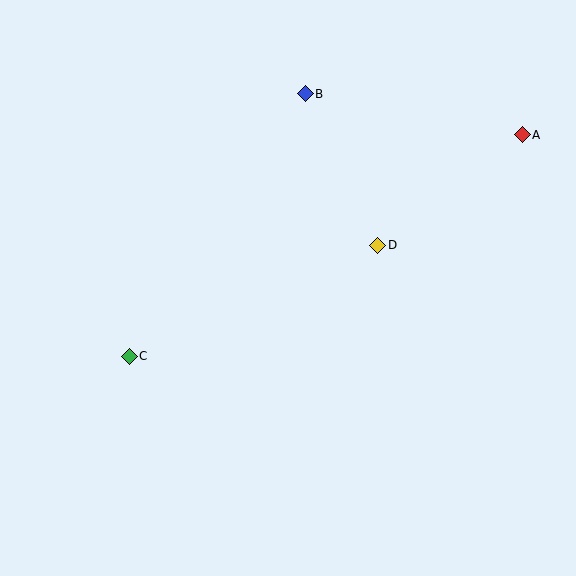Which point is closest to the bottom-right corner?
Point D is closest to the bottom-right corner.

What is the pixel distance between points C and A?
The distance between C and A is 451 pixels.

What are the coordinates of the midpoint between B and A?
The midpoint between B and A is at (414, 114).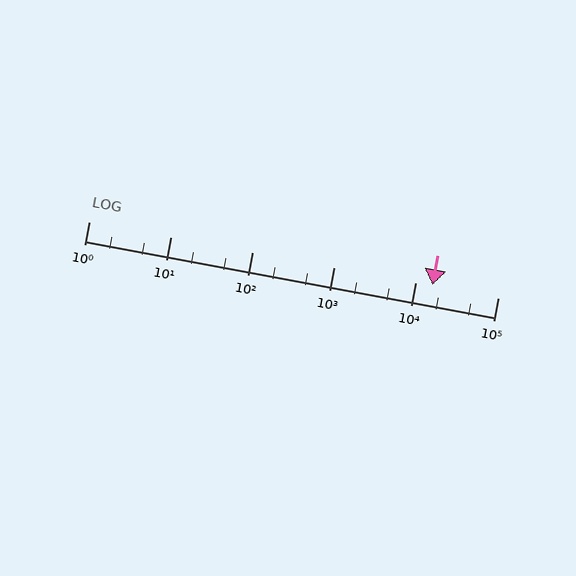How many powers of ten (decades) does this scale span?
The scale spans 5 decades, from 1 to 100000.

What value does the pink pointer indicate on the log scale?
The pointer indicates approximately 16000.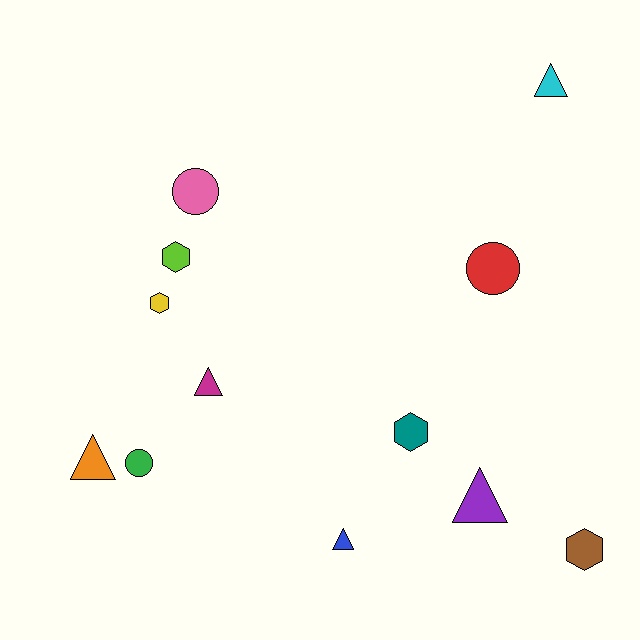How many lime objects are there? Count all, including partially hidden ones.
There is 1 lime object.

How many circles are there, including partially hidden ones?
There are 3 circles.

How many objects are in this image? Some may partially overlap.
There are 12 objects.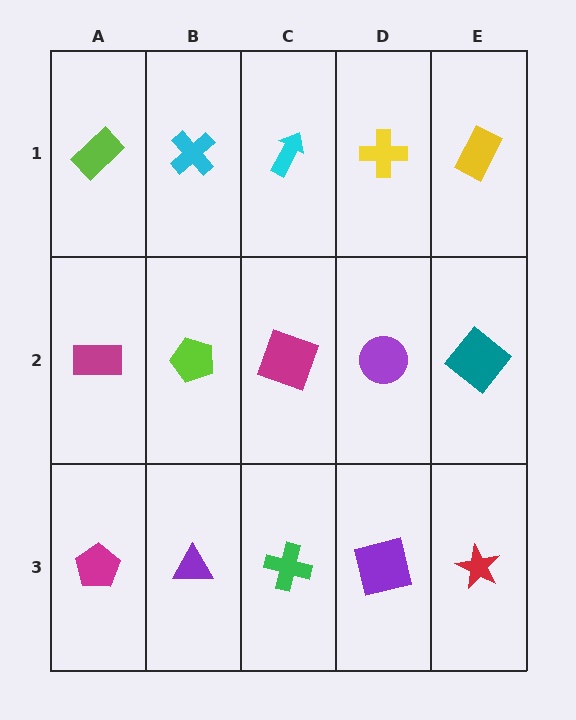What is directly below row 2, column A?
A magenta pentagon.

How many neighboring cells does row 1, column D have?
3.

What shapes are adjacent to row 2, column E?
A yellow rectangle (row 1, column E), a red star (row 3, column E), a purple circle (row 2, column D).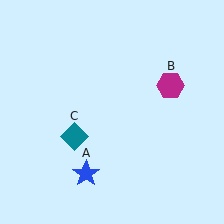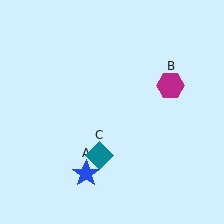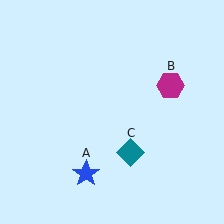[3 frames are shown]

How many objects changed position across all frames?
1 object changed position: teal diamond (object C).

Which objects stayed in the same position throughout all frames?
Blue star (object A) and magenta hexagon (object B) remained stationary.